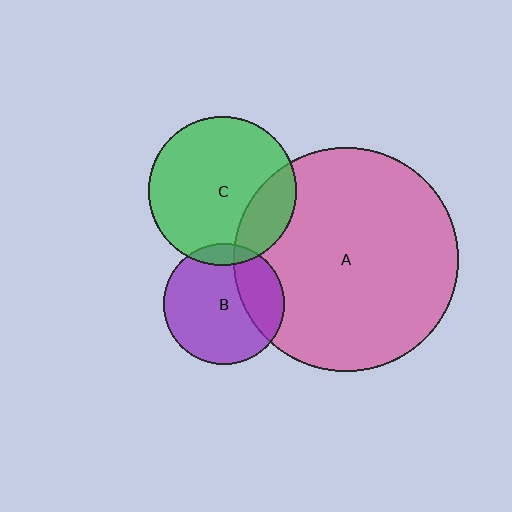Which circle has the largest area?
Circle A (pink).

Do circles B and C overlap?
Yes.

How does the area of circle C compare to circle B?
Approximately 1.5 times.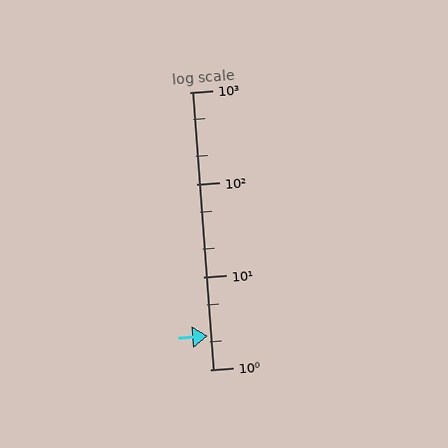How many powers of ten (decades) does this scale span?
The scale spans 3 decades, from 1 to 1000.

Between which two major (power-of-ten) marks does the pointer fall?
The pointer is between 1 and 10.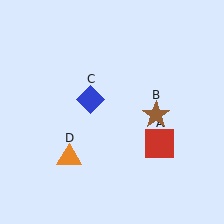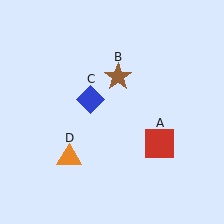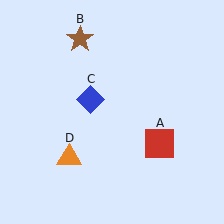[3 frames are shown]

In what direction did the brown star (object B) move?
The brown star (object B) moved up and to the left.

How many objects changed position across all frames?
1 object changed position: brown star (object B).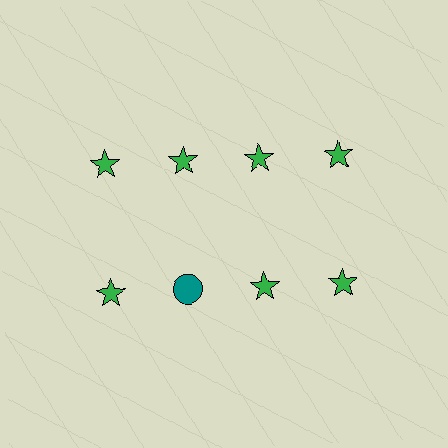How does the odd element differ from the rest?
It differs in both color (teal instead of green) and shape (circle instead of star).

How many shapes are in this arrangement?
There are 8 shapes arranged in a grid pattern.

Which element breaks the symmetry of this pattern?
The teal circle in the second row, second from left column breaks the symmetry. All other shapes are green stars.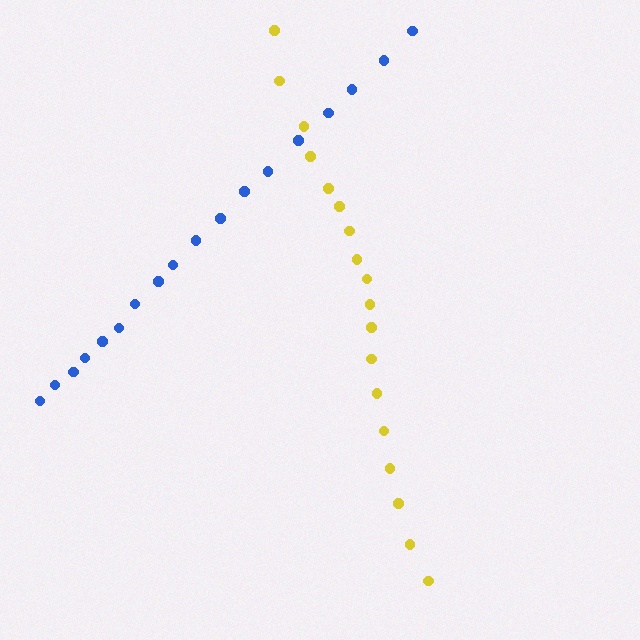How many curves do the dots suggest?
There are 2 distinct paths.